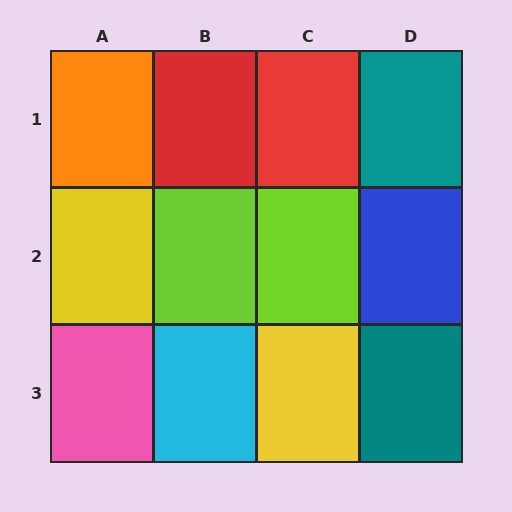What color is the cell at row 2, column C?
Lime.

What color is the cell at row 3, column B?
Cyan.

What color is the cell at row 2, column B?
Lime.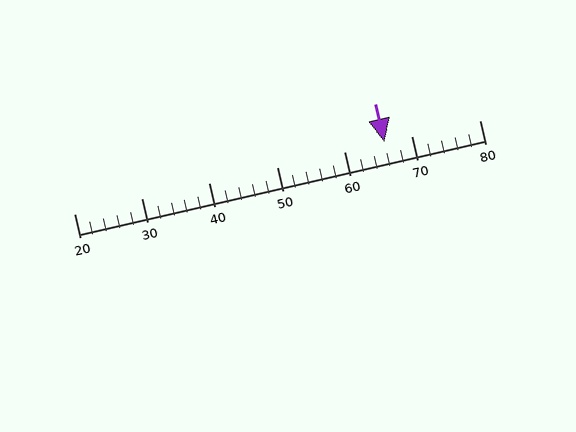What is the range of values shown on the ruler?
The ruler shows values from 20 to 80.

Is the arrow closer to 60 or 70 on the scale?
The arrow is closer to 70.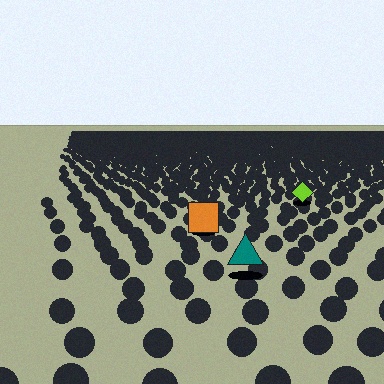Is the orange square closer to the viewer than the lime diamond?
Yes. The orange square is closer — you can tell from the texture gradient: the ground texture is coarser near it.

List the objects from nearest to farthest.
From nearest to farthest: the teal triangle, the orange square, the lime diamond.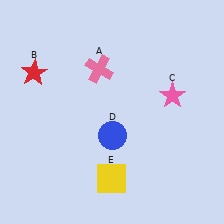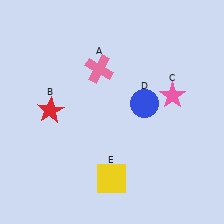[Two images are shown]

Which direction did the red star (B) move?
The red star (B) moved down.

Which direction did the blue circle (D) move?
The blue circle (D) moved up.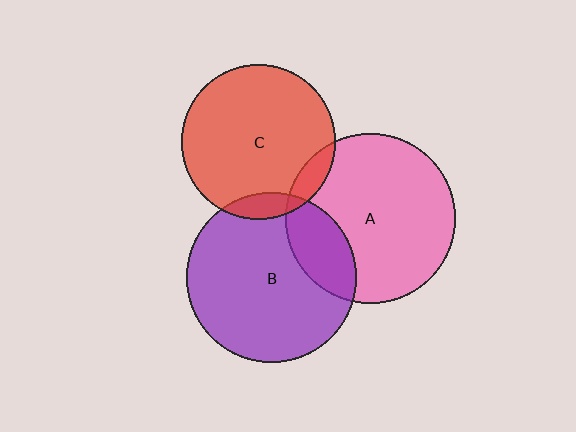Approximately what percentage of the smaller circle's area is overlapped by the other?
Approximately 10%.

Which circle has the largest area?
Circle A (pink).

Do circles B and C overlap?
Yes.